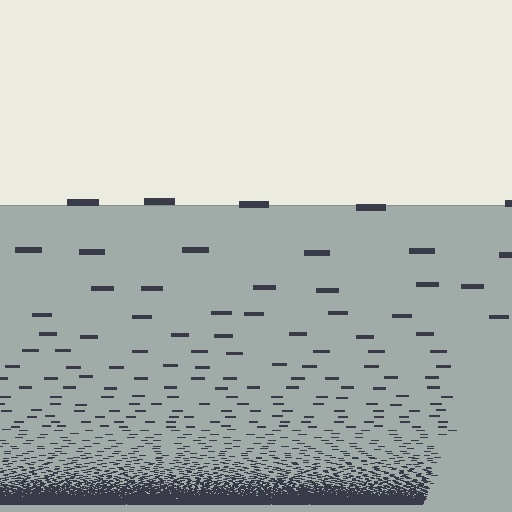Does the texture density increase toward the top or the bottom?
Density increases toward the bottom.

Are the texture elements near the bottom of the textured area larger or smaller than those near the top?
Smaller. The gradient is inverted — elements near the bottom are smaller and denser.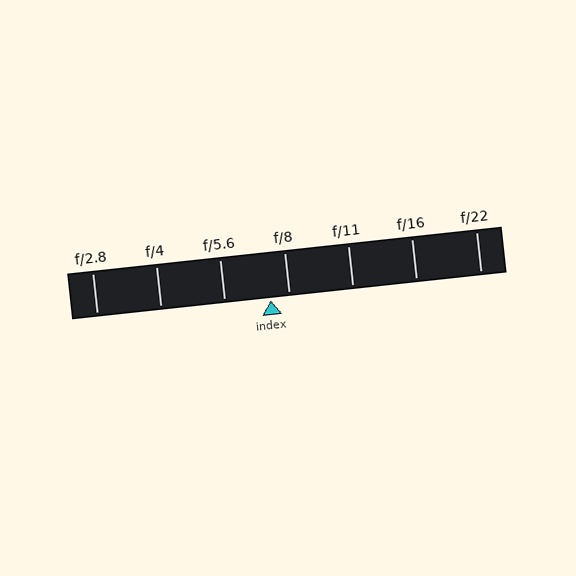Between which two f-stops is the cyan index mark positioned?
The index mark is between f/5.6 and f/8.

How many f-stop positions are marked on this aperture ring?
There are 7 f-stop positions marked.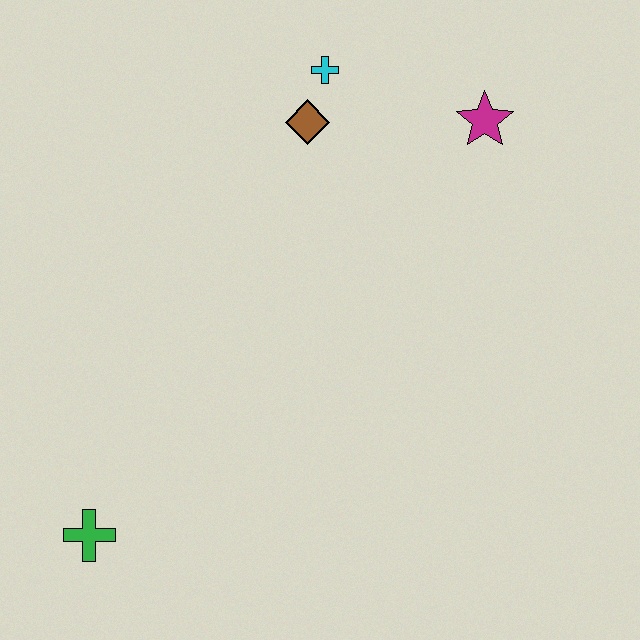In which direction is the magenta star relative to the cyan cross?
The magenta star is to the right of the cyan cross.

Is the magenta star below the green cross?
No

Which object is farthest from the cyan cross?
The green cross is farthest from the cyan cross.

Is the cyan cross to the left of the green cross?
No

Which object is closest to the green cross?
The brown diamond is closest to the green cross.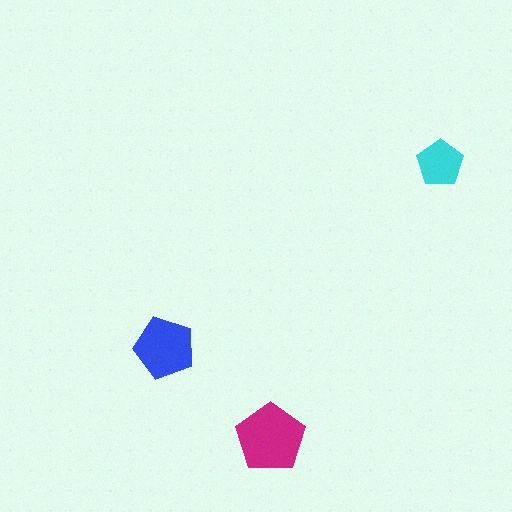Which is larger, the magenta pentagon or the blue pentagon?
The magenta one.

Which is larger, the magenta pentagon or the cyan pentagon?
The magenta one.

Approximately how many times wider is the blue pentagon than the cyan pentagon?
About 1.5 times wider.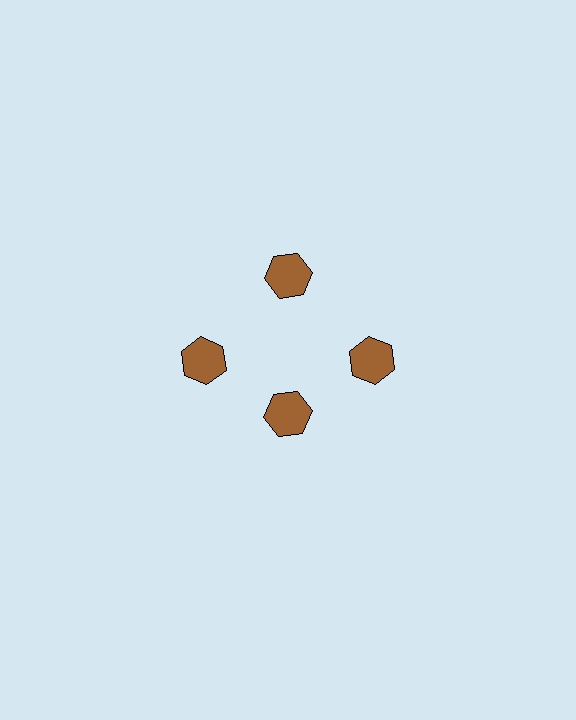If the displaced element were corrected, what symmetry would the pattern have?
It would have 4-fold rotational symmetry — the pattern would map onto itself every 90 degrees.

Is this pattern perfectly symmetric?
No. The 4 brown hexagons are arranged in a ring, but one element near the 6 o'clock position is pulled inward toward the center, breaking the 4-fold rotational symmetry.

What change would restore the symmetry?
The symmetry would be restored by moving it outward, back onto the ring so that all 4 hexagons sit at equal angles and equal distance from the center.